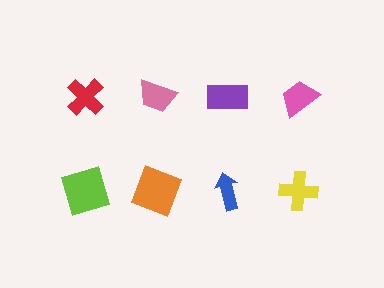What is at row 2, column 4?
A yellow cross.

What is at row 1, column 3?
A purple rectangle.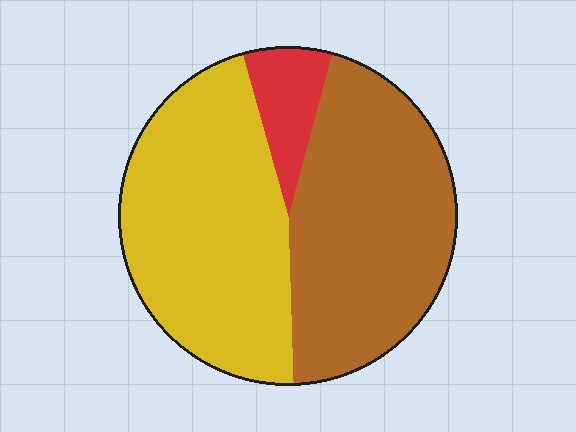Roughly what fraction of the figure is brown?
Brown takes up between a quarter and a half of the figure.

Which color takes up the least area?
Red, at roughly 10%.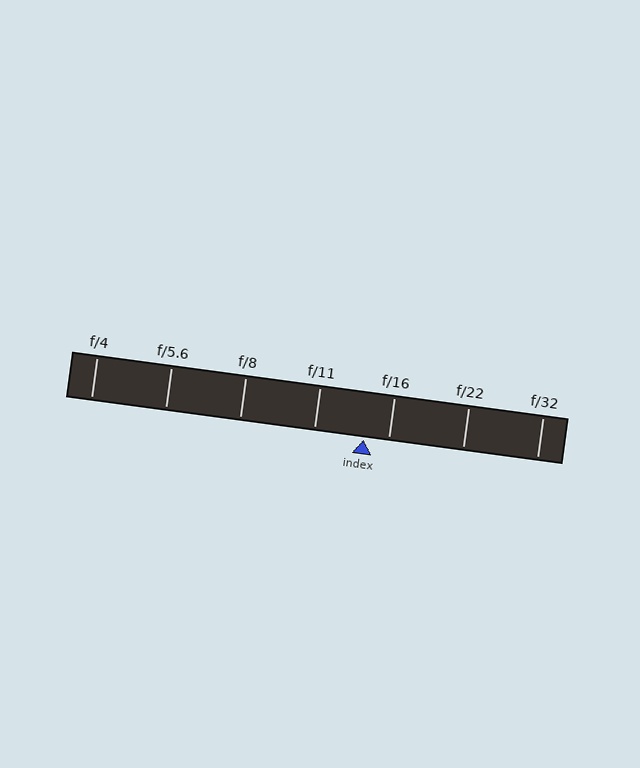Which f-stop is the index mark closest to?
The index mark is closest to f/16.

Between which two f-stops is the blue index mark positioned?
The index mark is between f/11 and f/16.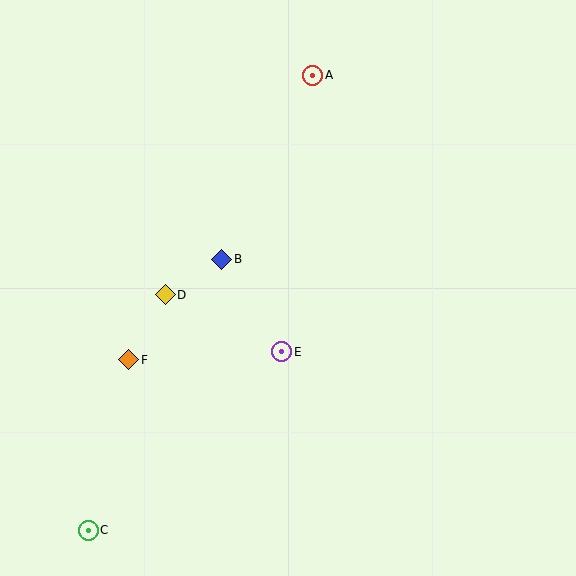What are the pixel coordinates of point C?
Point C is at (88, 530).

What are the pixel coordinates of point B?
Point B is at (222, 259).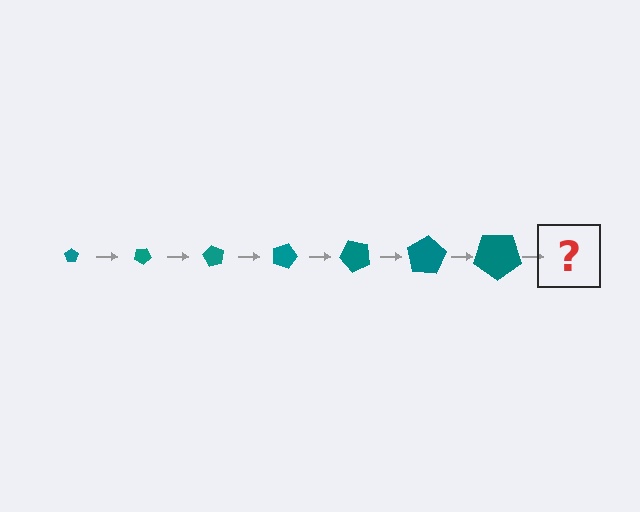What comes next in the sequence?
The next element should be a pentagon, larger than the previous one and rotated 210 degrees from the start.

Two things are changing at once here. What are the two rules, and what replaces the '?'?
The two rules are that the pentagon grows larger each step and it rotates 30 degrees each step. The '?' should be a pentagon, larger than the previous one and rotated 210 degrees from the start.